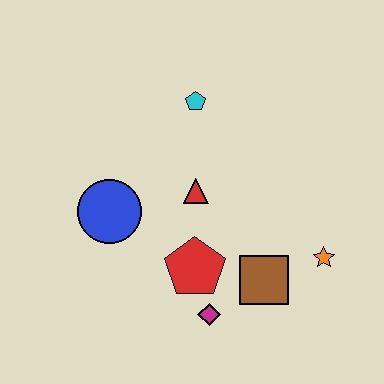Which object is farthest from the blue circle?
The orange star is farthest from the blue circle.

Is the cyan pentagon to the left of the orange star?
Yes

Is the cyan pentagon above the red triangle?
Yes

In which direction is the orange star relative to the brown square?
The orange star is to the right of the brown square.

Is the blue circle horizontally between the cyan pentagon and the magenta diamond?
No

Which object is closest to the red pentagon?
The magenta diamond is closest to the red pentagon.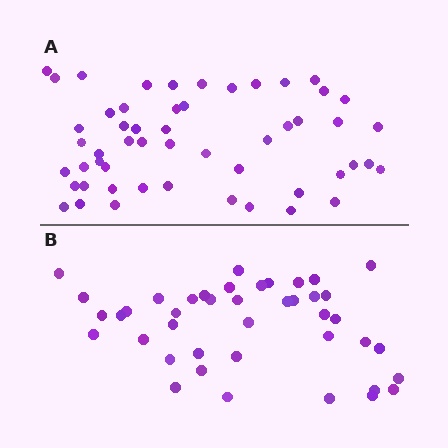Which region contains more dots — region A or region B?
Region A (the top region) has more dots.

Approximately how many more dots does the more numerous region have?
Region A has roughly 12 or so more dots than region B.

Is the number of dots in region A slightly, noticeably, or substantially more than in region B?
Region A has noticeably more, but not dramatically so. The ratio is roughly 1.3 to 1.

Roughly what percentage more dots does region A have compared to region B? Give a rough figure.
About 25% more.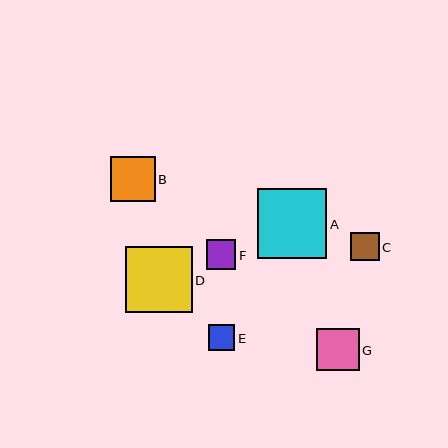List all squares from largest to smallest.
From largest to smallest: A, D, B, G, F, C, E.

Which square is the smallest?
Square E is the smallest with a size of approximately 26 pixels.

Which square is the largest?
Square A is the largest with a size of approximately 70 pixels.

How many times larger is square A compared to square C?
Square A is approximately 2.4 times the size of square C.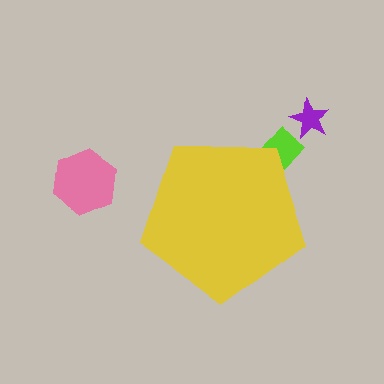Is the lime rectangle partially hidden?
Yes, the lime rectangle is partially hidden behind the yellow pentagon.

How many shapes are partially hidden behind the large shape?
1 shape is partially hidden.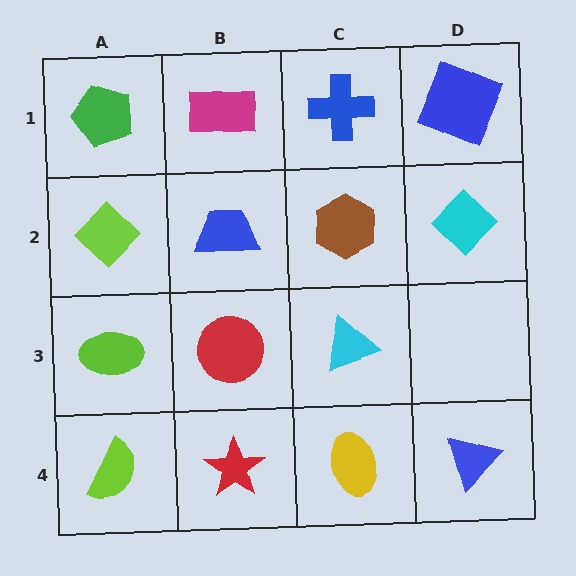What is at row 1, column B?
A magenta rectangle.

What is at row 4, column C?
A yellow ellipse.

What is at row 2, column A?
A lime diamond.